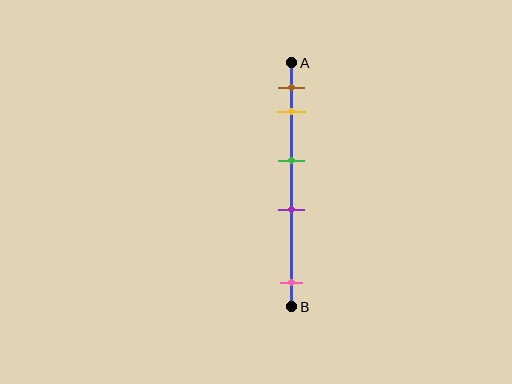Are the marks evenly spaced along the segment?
No, the marks are not evenly spaced.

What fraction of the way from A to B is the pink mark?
The pink mark is approximately 90% (0.9) of the way from A to B.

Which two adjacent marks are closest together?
The brown and yellow marks are the closest adjacent pair.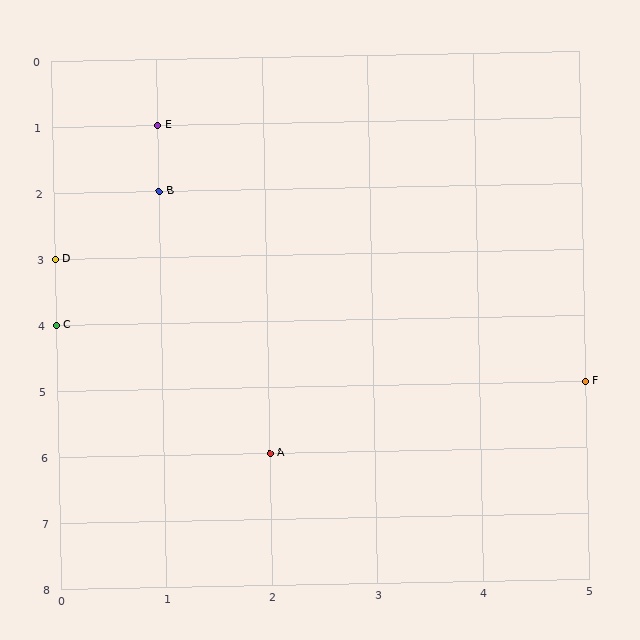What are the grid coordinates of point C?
Point C is at grid coordinates (0, 4).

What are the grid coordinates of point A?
Point A is at grid coordinates (2, 6).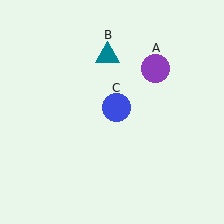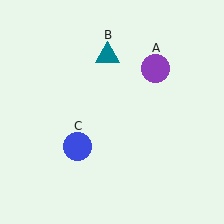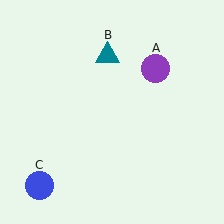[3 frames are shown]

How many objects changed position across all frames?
1 object changed position: blue circle (object C).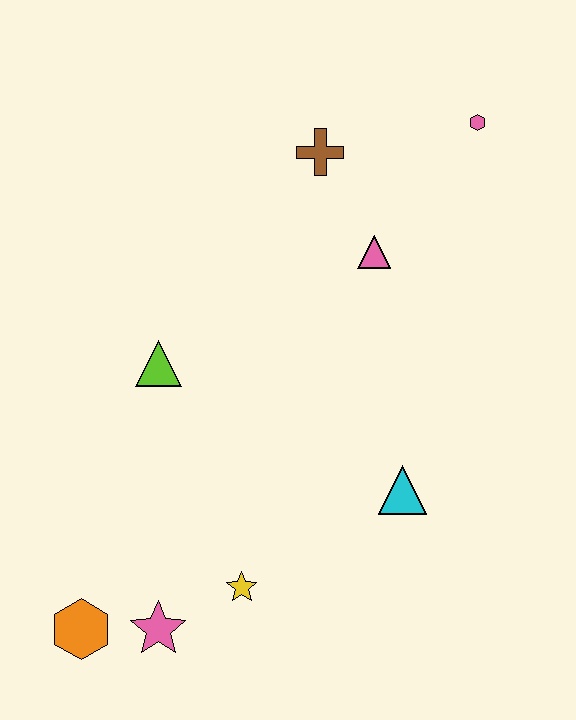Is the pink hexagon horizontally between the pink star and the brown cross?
No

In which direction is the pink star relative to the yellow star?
The pink star is to the left of the yellow star.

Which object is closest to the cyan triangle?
The yellow star is closest to the cyan triangle.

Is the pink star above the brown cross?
No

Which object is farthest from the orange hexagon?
The pink hexagon is farthest from the orange hexagon.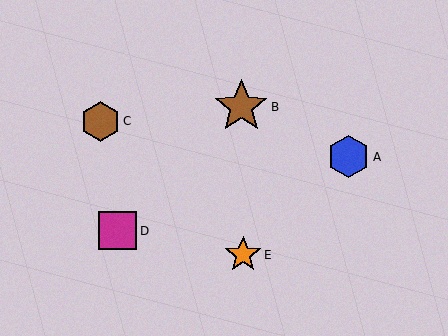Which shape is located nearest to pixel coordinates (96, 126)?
The brown hexagon (labeled C) at (100, 121) is nearest to that location.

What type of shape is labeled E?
Shape E is an orange star.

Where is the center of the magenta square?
The center of the magenta square is at (117, 231).